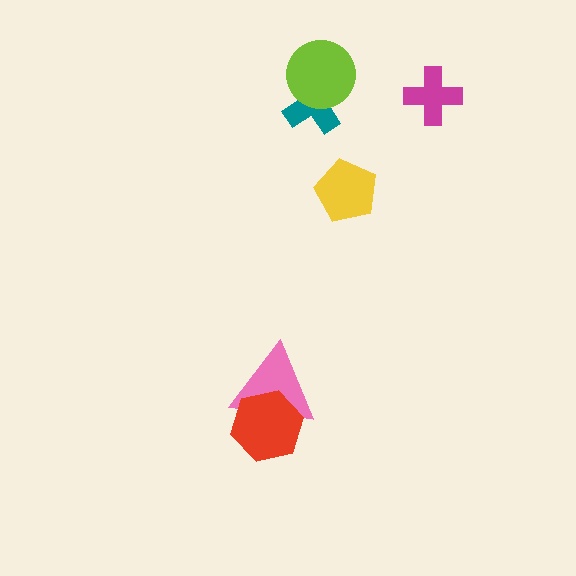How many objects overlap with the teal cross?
1 object overlaps with the teal cross.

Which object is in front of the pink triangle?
The red hexagon is in front of the pink triangle.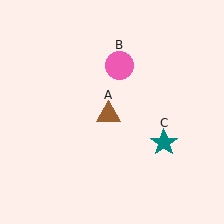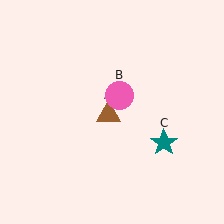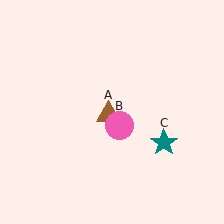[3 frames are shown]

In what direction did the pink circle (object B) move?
The pink circle (object B) moved down.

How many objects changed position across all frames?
1 object changed position: pink circle (object B).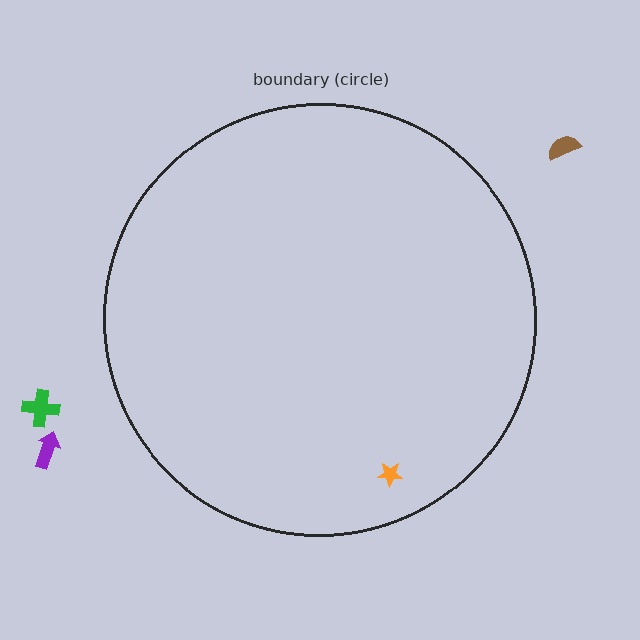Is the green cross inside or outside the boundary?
Outside.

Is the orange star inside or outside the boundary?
Inside.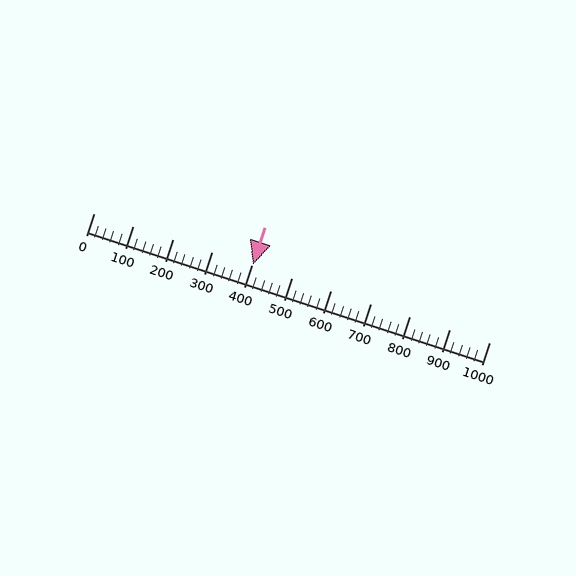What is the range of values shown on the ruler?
The ruler shows values from 0 to 1000.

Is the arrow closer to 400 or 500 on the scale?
The arrow is closer to 400.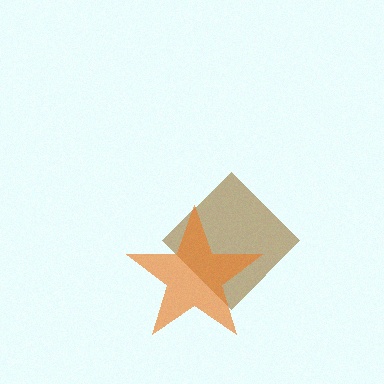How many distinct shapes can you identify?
There are 2 distinct shapes: a brown diamond, an orange star.